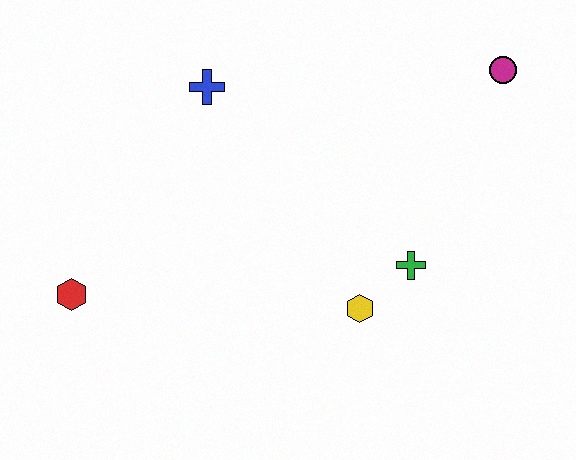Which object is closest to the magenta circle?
The green cross is closest to the magenta circle.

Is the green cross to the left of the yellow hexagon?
No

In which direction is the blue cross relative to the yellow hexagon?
The blue cross is above the yellow hexagon.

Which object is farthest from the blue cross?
The magenta circle is farthest from the blue cross.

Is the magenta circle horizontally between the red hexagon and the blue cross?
No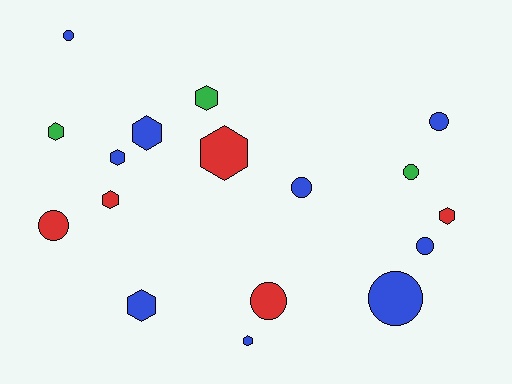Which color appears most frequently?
Blue, with 9 objects.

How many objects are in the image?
There are 17 objects.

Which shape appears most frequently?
Hexagon, with 9 objects.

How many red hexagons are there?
There are 3 red hexagons.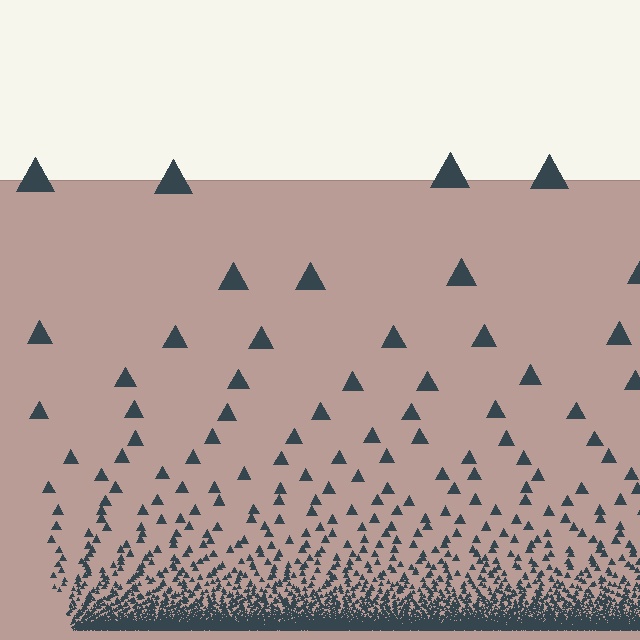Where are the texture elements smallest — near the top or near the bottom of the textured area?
Near the bottom.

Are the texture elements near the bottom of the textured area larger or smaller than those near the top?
Smaller. The gradient is inverted — elements near the bottom are smaller and denser.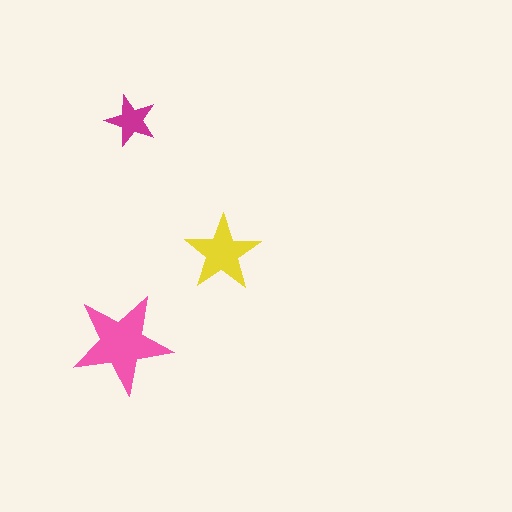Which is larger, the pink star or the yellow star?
The pink one.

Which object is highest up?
The magenta star is topmost.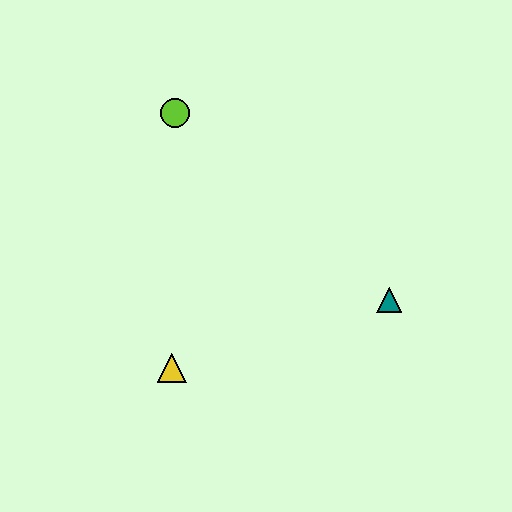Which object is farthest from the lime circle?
The teal triangle is farthest from the lime circle.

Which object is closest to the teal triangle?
The yellow triangle is closest to the teal triangle.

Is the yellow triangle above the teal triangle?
No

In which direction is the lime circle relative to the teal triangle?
The lime circle is to the left of the teal triangle.